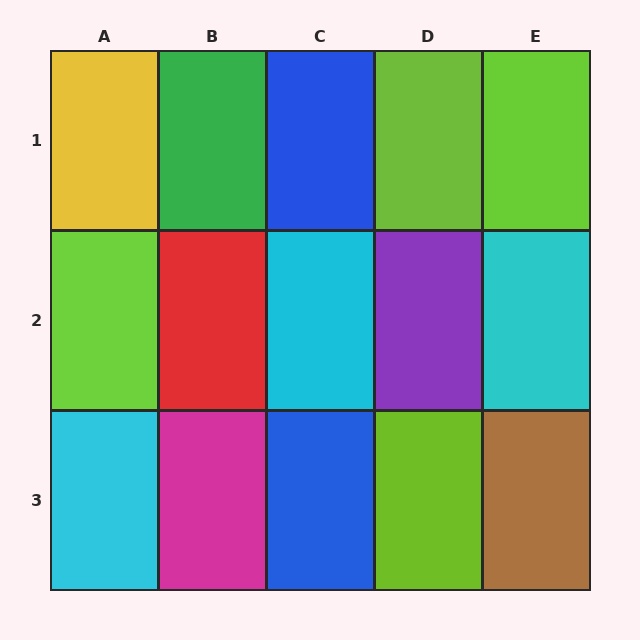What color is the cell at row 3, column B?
Magenta.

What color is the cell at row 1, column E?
Lime.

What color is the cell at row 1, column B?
Green.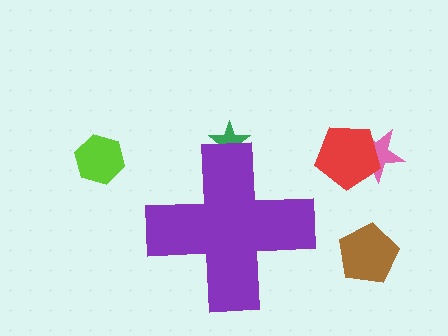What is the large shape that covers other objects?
A purple cross.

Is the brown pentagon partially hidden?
No, the brown pentagon is fully visible.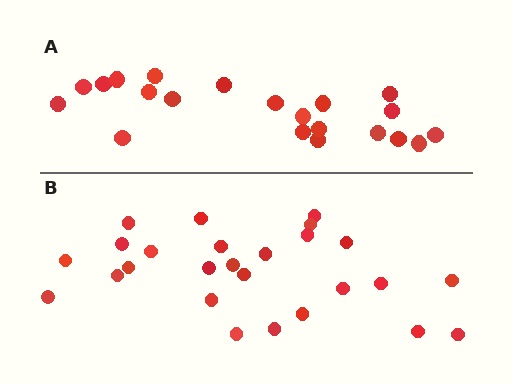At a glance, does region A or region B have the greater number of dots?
Region B (the bottom region) has more dots.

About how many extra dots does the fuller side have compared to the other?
Region B has about 5 more dots than region A.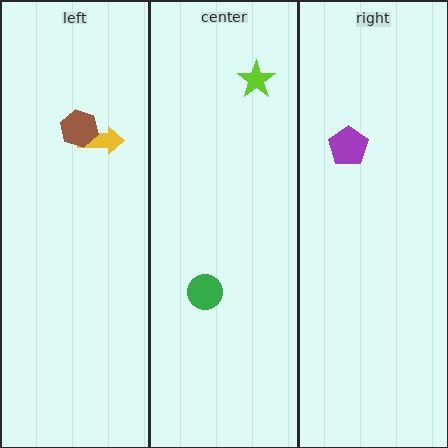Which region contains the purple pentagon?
The right region.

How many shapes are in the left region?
2.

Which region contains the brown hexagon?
The left region.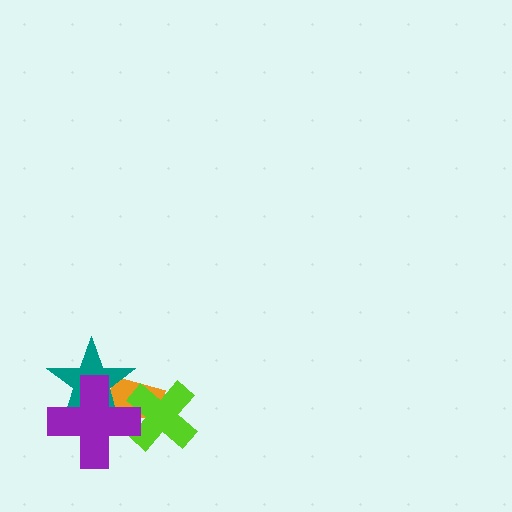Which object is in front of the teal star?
The purple cross is in front of the teal star.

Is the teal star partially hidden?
Yes, it is partially covered by another shape.